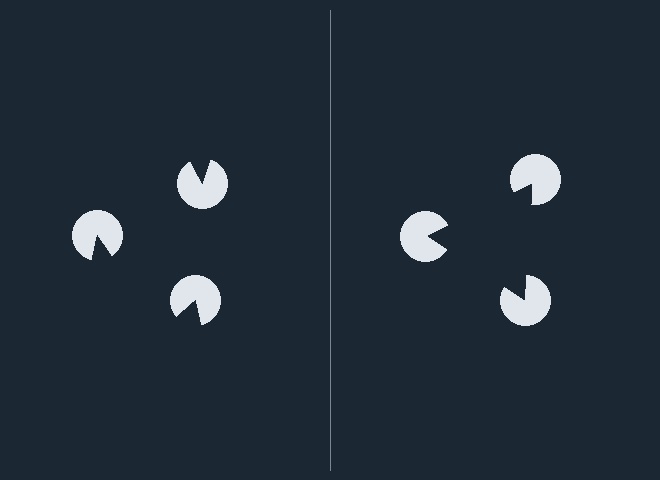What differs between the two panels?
The pac-man discs are positioned identically on both sides; only the wedge orientations differ. On the right they align to a triangle; on the left they are misaligned.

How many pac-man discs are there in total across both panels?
6 — 3 on each side.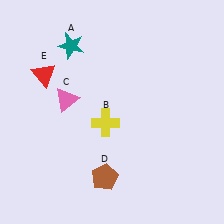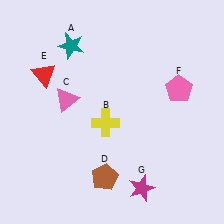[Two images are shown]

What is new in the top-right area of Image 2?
A pink pentagon (F) was added in the top-right area of Image 2.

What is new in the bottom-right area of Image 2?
A magenta star (G) was added in the bottom-right area of Image 2.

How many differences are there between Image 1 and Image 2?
There are 2 differences between the two images.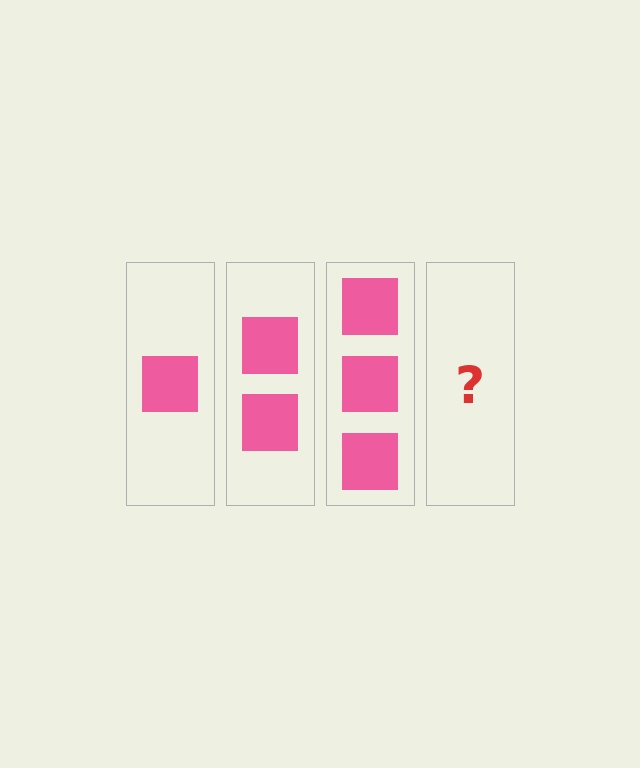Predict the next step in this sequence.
The next step is 4 squares.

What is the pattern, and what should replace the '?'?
The pattern is that each step adds one more square. The '?' should be 4 squares.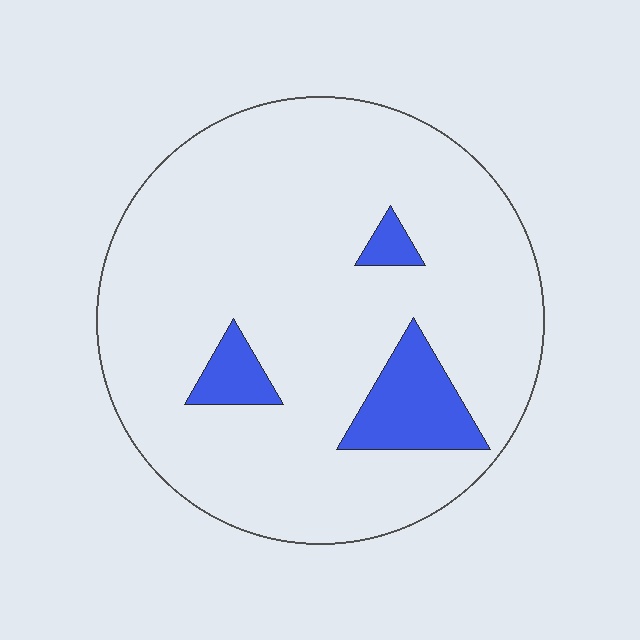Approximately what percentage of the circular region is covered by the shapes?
Approximately 10%.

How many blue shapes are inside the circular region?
3.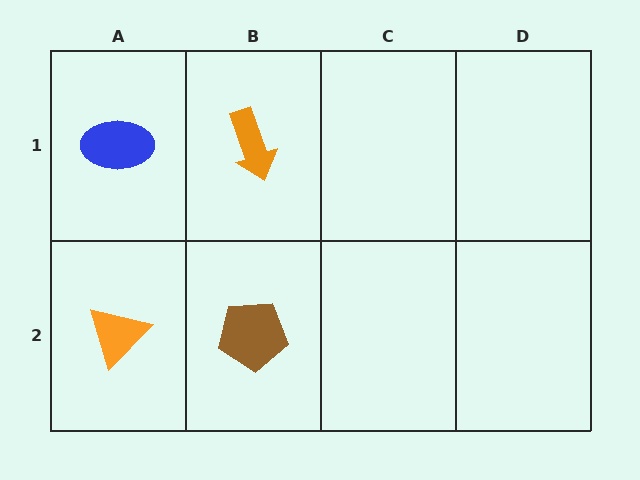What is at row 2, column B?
A brown pentagon.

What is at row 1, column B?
An orange arrow.